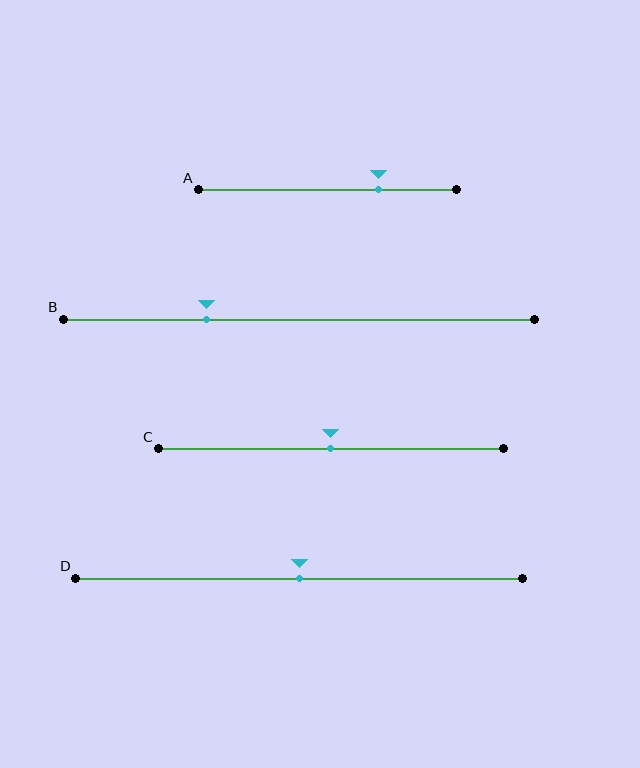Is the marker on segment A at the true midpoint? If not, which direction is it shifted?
No, the marker on segment A is shifted to the right by about 20% of the segment length.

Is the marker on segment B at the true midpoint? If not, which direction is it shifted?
No, the marker on segment B is shifted to the left by about 20% of the segment length.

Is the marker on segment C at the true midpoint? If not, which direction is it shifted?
Yes, the marker on segment C is at the true midpoint.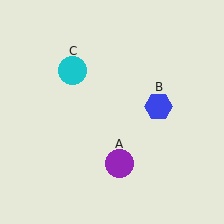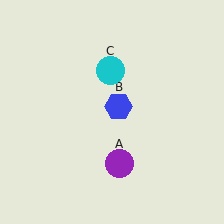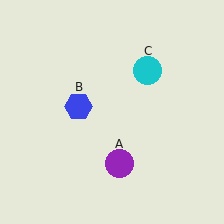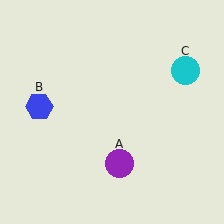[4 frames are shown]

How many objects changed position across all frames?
2 objects changed position: blue hexagon (object B), cyan circle (object C).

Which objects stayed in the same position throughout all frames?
Purple circle (object A) remained stationary.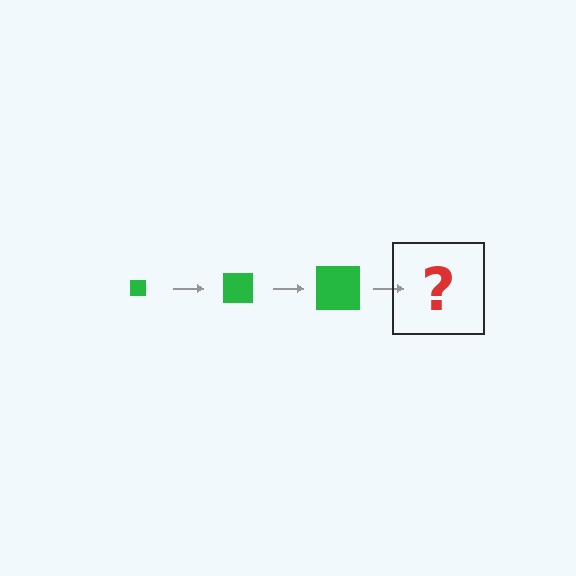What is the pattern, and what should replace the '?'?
The pattern is that the square gets progressively larger each step. The '?' should be a green square, larger than the previous one.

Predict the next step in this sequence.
The next step is a green square, larger than the previous one.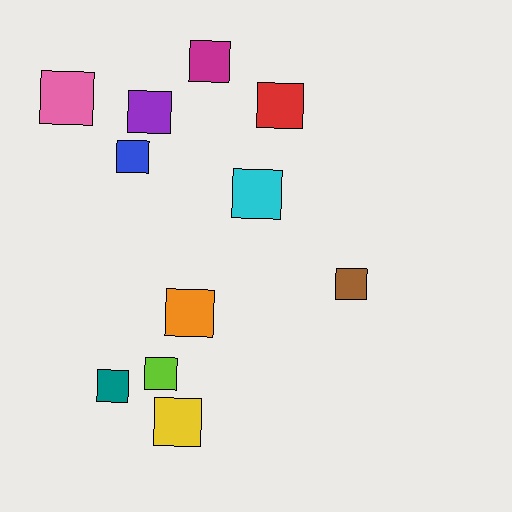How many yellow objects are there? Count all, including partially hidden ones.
There is 1 yellow object.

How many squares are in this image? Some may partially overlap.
There are 11 squares.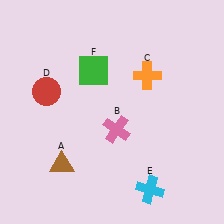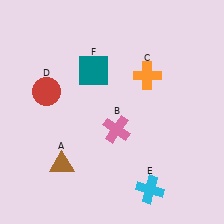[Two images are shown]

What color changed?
The square (F) changed from green in Image 1 to teal in Image 2.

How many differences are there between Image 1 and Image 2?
There is 1 difference between the two images.